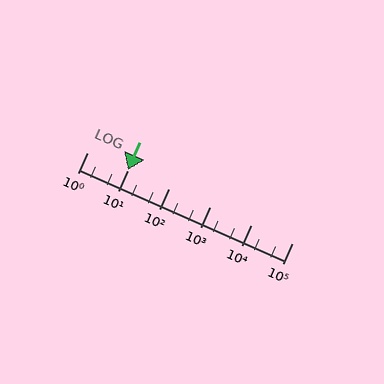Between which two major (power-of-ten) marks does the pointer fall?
The pointer is between 10 and 100.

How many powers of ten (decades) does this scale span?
The scale spans 5 decades, from 1 to 100000.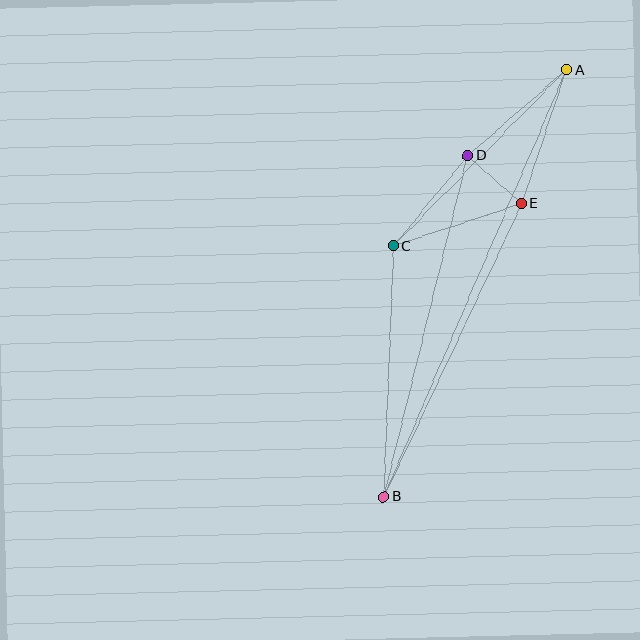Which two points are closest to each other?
Points D and E are closest to each other.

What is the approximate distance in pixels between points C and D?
The distance between C and D is approximately 117 pixels.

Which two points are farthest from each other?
Points A and B are farthest from each other.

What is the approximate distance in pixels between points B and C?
The distance between B and C is approximately 251 pixels.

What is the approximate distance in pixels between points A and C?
The distance between A and C is approximately 247 pixels.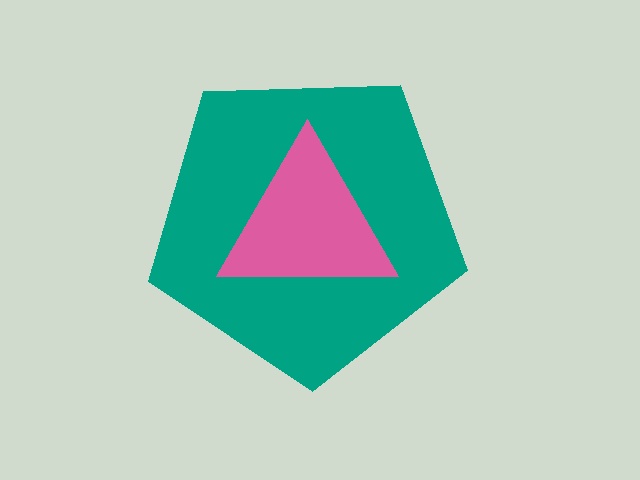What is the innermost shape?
The pink triangle.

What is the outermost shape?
The teal pentagon.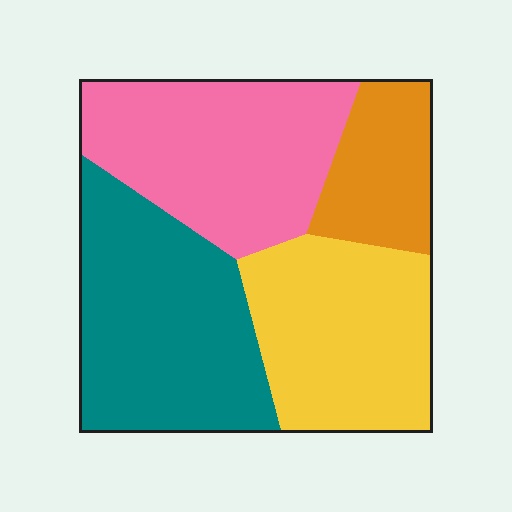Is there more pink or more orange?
Pink.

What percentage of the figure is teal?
Teal covers around 30% of the figure.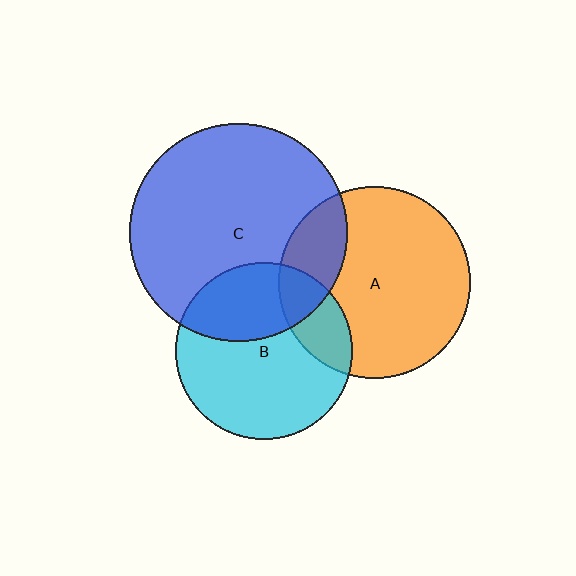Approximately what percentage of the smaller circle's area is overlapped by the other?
Approximately 20%.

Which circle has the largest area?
Circle C (blue).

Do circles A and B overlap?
Yes.